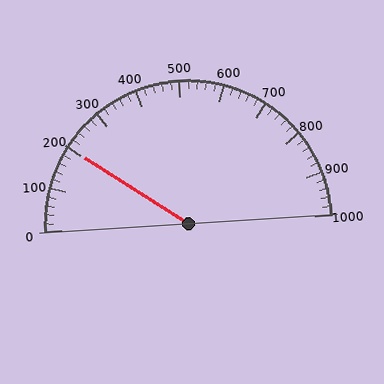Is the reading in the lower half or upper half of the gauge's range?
The reading is in the lower half of the range (0 to 1000).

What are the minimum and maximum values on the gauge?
The gauge ranges from 0 to 1000.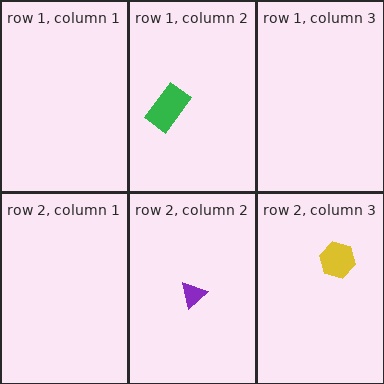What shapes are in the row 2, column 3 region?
The yellow hexagon.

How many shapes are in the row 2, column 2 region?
1.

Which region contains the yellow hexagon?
The row 2, column 3 region.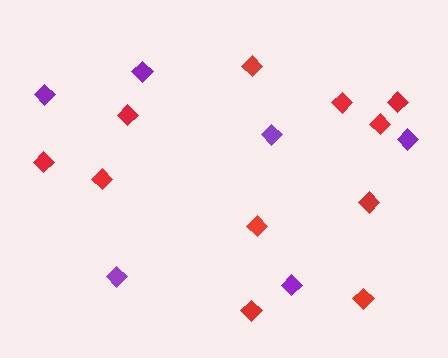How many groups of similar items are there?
There are 2 groups: one group of red diamonds (11) and one group of purple diamonds (6).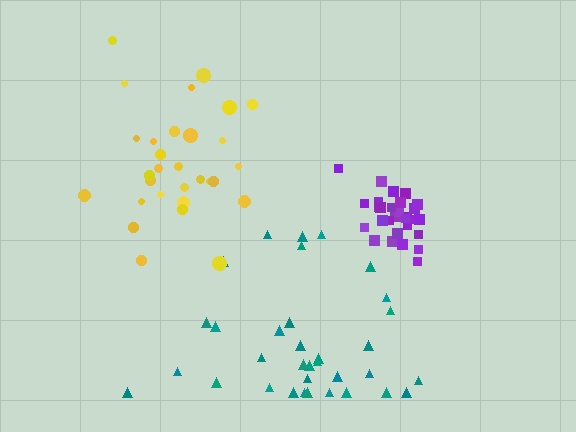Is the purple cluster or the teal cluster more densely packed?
Purple.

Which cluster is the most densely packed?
Purple.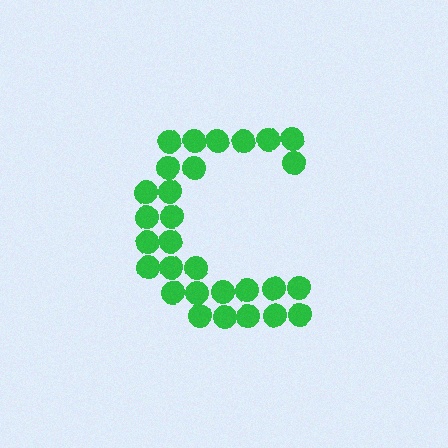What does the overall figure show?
The overall figure shows the letter C.